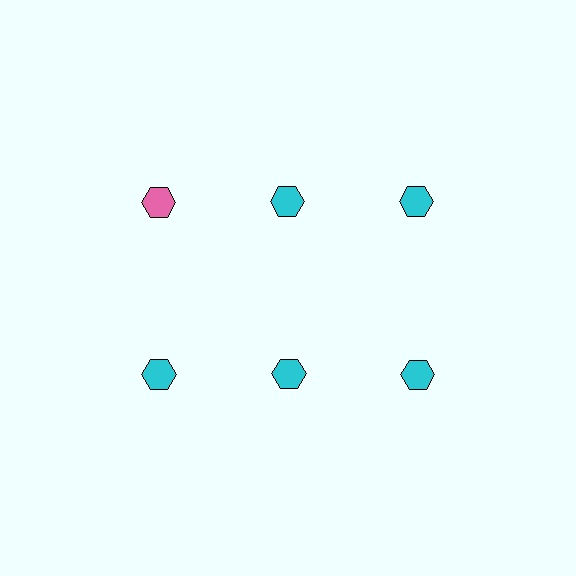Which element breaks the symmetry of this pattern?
The pink hexagon in the top row, leftmost column breaks the symmetry. All other shapes are cyan hexagons.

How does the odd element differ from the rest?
It has a different color: pink instead of cyan.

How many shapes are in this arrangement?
There are 6 shapes arranged in a grid pattern.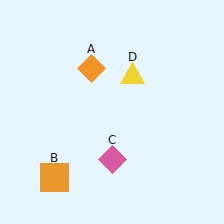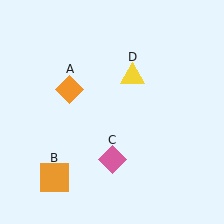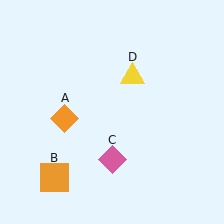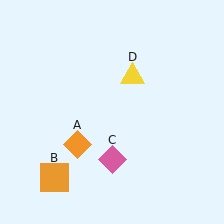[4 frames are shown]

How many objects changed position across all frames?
1 object changed position: orange diamond (object A).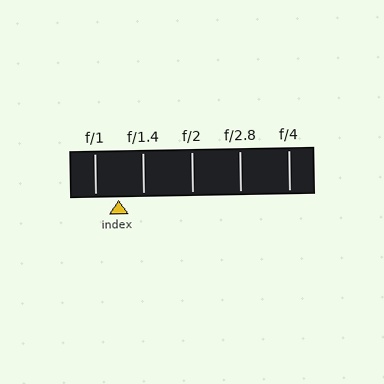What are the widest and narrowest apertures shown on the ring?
The widest aperture shown is f/1 and the narrowest is f/4.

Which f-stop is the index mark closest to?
The index mark is closest to f/1.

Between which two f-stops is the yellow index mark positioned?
The index mark is between f/1 and f/1.4.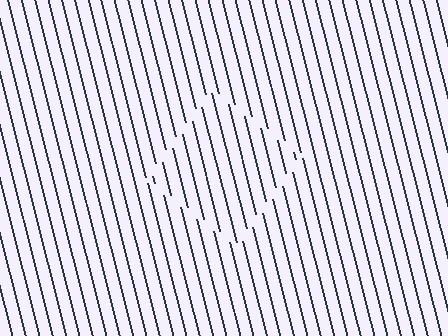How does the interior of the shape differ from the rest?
The interior of the shape contains the same grating, shifted by half a period — the contour is defined by the phase discontinuity where line-ends from the inner and outer gratings abut.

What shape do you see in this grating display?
An illusory square. The interior of the shape contains the same grating, shifted by half a period — the contour is defined by the phase discontinuity where line-ends from the inner and outer gratings abut.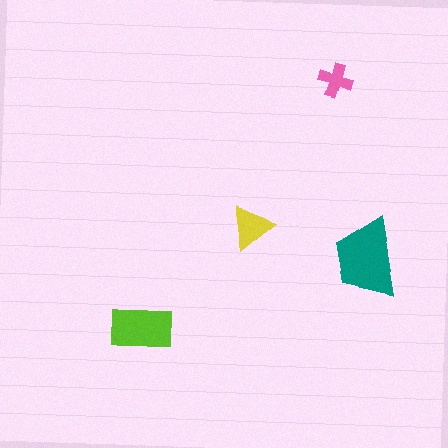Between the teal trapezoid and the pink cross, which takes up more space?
The teal trapezoid.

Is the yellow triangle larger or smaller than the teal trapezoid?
Smaller.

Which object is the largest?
The teal trapezoid.